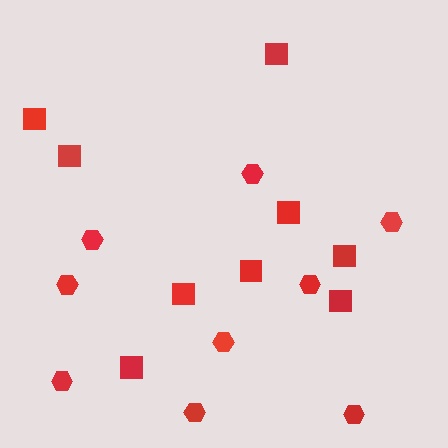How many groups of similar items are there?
There are 2 groups: one group of squares (9) and one group of hexagons (9).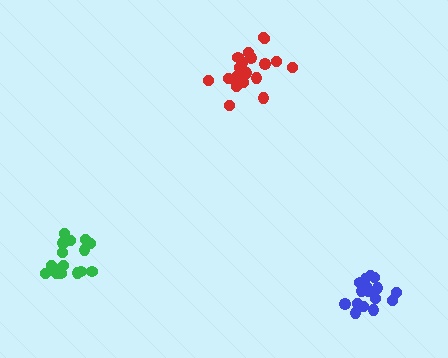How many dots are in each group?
Group 1: 16 dots, Group 2: 19 dots, Group 3: 21 dots (56 total).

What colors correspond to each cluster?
The clusters are colored: blue, green, red.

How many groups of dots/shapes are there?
There are 3 groups.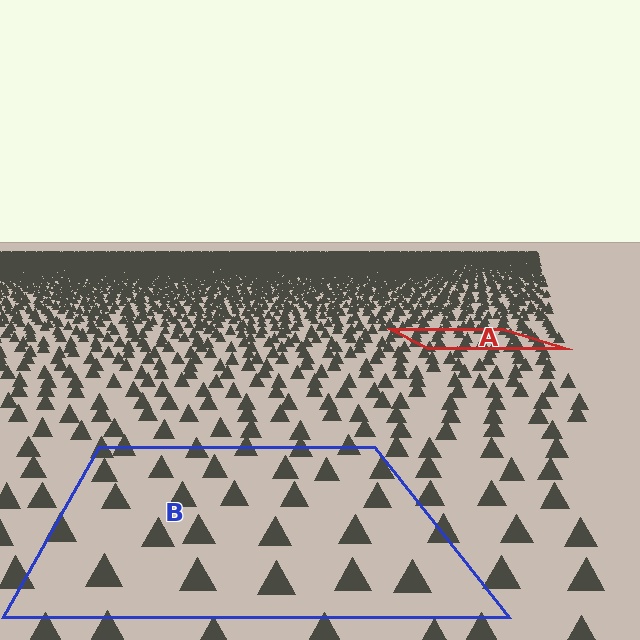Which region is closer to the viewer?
Region B is closer. The texture elements there are larger and more spread out.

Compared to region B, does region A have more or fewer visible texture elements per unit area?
Region A has more texture elements per unit area — they are packed more densely because it is farther away.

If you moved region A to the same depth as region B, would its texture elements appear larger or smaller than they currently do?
They would appear larger. At a closer depth, the same texture elements are projected at a bigger on-screen size.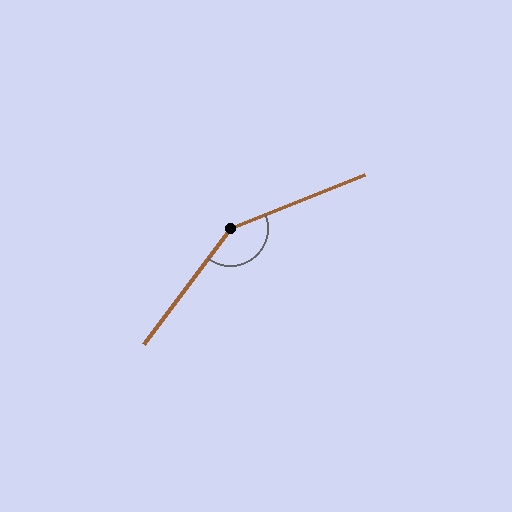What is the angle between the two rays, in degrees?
Approximately 148 degrees.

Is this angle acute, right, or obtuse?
It is obtuse.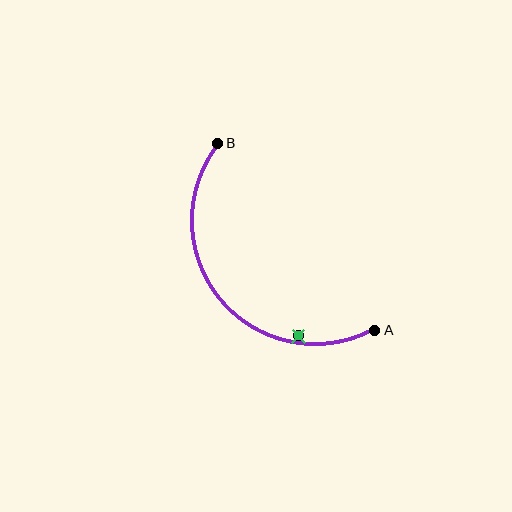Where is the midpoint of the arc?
The arc midpoint is the point on the curve farthest from the straight line joining A and B. It sits below and to the left of that line.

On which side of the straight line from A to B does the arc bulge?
The arc bulges below and to the left of the straight line connecting A and B.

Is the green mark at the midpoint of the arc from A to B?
No — the green mark does not lie on the arc at all. It sits slightly inside the curve.